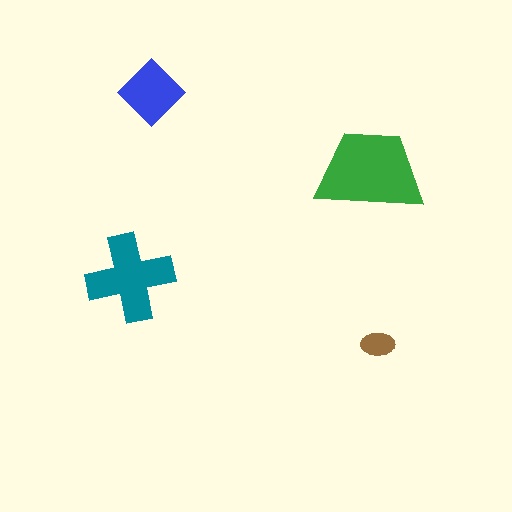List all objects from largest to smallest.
The green trapezoid, the teal cross, the blue diamond, the brown ellipse.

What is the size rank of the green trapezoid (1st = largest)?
1st.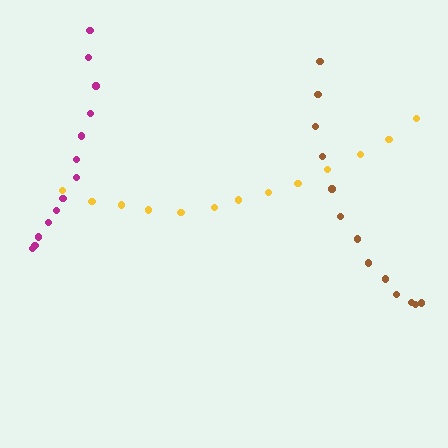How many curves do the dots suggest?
There are 3 distinct paths.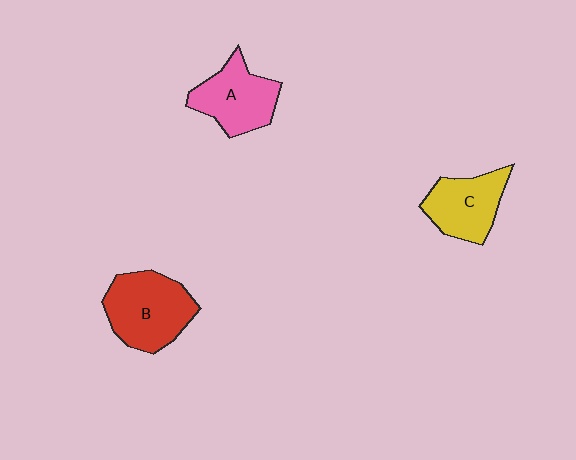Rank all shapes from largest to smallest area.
From largest to smallest: B (red), A (pink), C (yellow).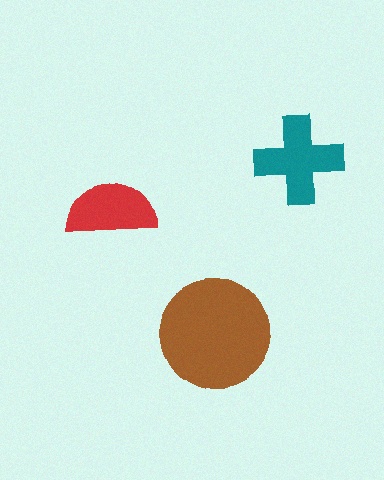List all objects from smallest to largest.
The red semicircle, the teal cross, the brown circle.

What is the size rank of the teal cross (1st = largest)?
2nd.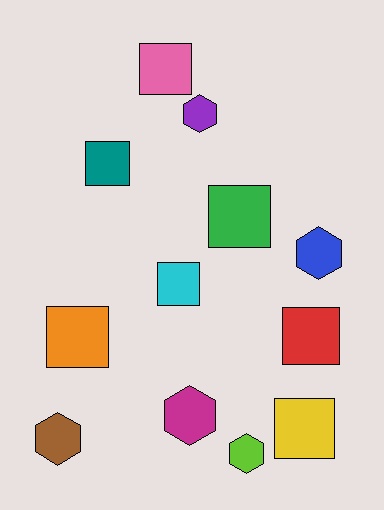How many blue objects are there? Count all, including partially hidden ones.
There is 1 blue object.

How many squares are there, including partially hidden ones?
There are 7 squares.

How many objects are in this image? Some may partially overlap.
There are 12 objects.